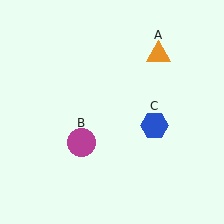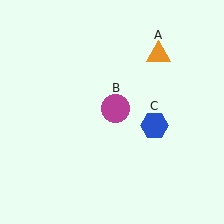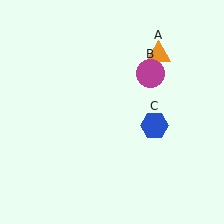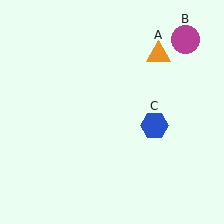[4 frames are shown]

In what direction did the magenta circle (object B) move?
The magenta circle (object B) moved up and to the right.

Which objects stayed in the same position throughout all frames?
Orange triangle (object A) and blue hexagon (object C) remained stationary.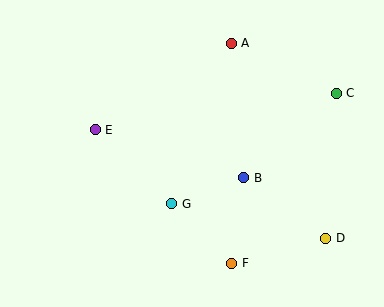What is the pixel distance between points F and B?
The distance between F and B is 86 pixels.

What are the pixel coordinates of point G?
Point G is at (172, 204).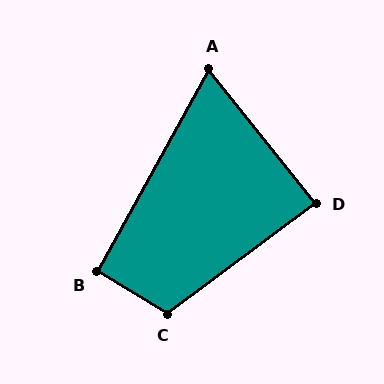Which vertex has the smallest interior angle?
A, at approximately 68 degrees.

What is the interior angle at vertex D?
Approximately 88 degrees (approximately right).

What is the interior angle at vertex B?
Approximately 92 degrees (approximately right).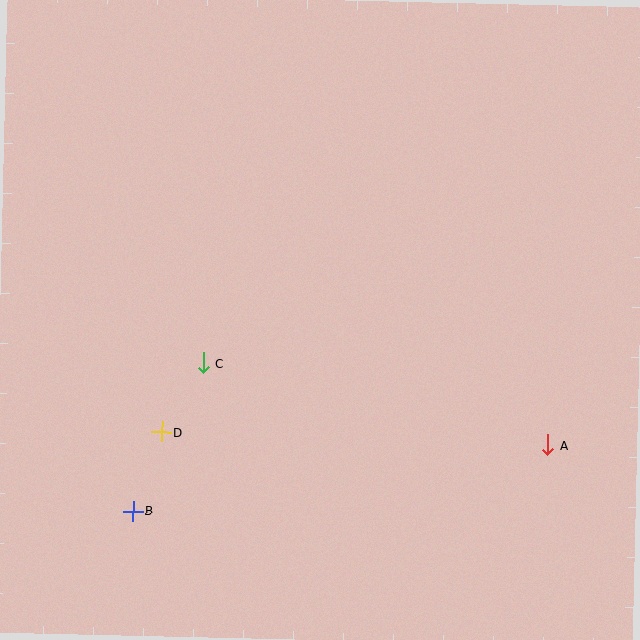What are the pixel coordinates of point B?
Point B is at (133, 511).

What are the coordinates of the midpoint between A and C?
The midpoint between A and C is at (375, 404).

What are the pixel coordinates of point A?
Point A is at (548, 445).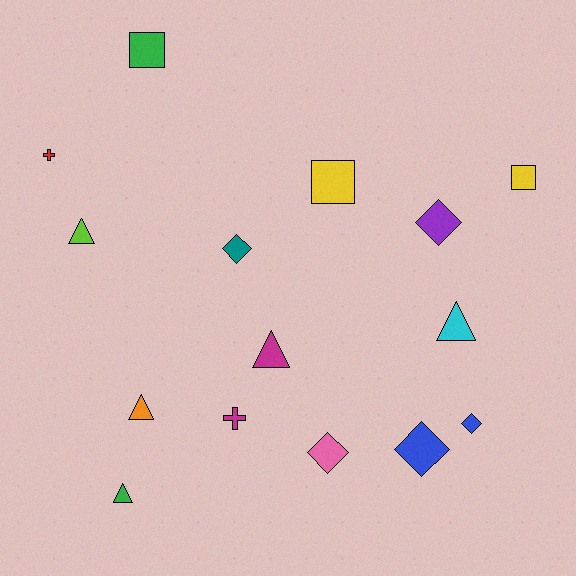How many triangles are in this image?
There are 5 triangles.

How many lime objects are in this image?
There is 1 lime object.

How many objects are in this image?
There are 15 objects.